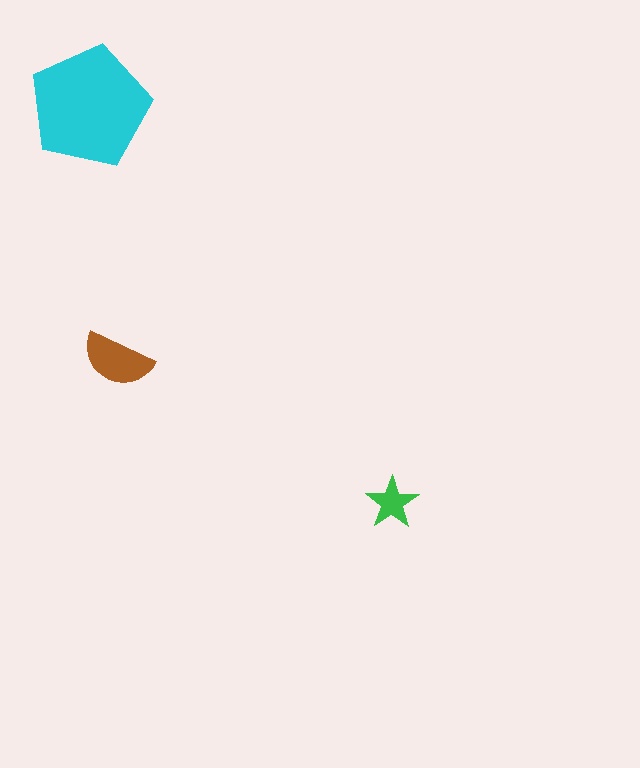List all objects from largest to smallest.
The cyan pentagon, the brown semicircle, the green star.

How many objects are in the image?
There are 3 objects in the image.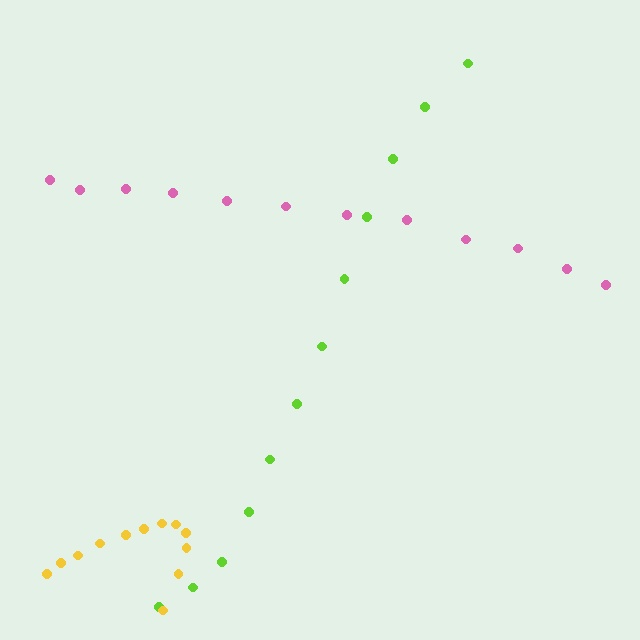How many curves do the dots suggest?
There are 3 distinct paths.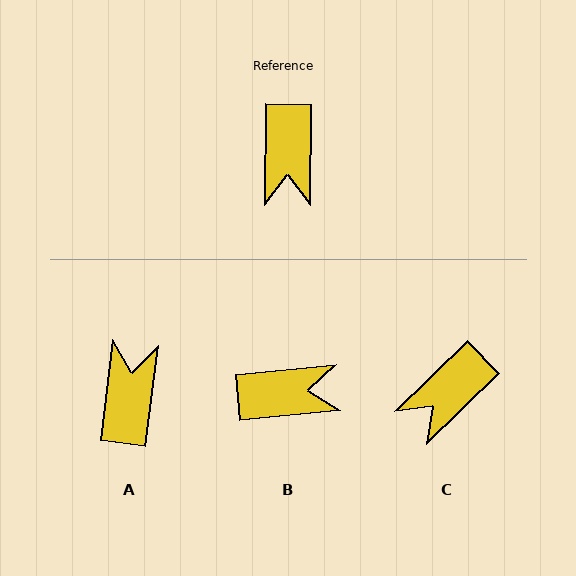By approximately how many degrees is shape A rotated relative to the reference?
Approximately 173 degrees counter-clockwise.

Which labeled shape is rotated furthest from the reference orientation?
A, about 173 degrees away.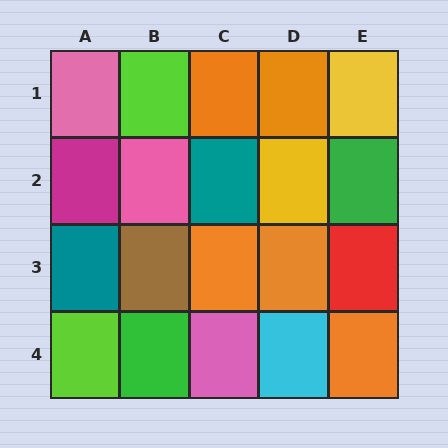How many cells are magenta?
1 cell is magenta.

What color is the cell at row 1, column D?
Orange.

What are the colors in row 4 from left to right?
Lime, green, pink, cyan, orange.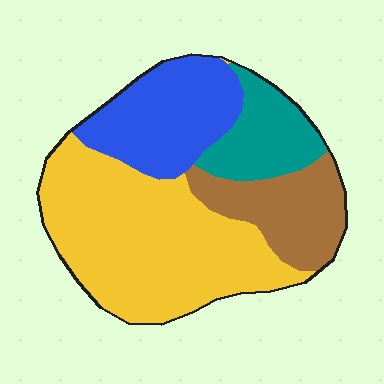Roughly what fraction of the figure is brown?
Brown takes up about one sixth (1/6) of the figure.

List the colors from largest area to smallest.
From largest to smallest: yellow, blue, brown, teal.